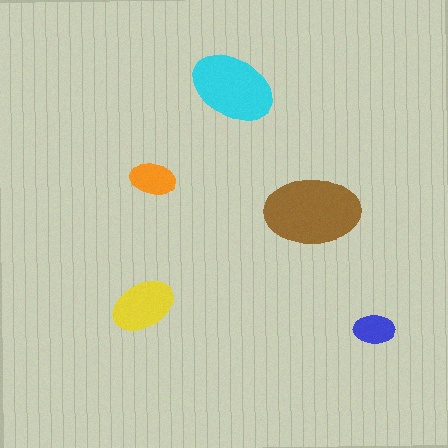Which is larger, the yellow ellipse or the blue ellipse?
The yellow one.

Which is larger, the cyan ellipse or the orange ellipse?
The cyan one.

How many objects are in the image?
There are 5 objects in the image.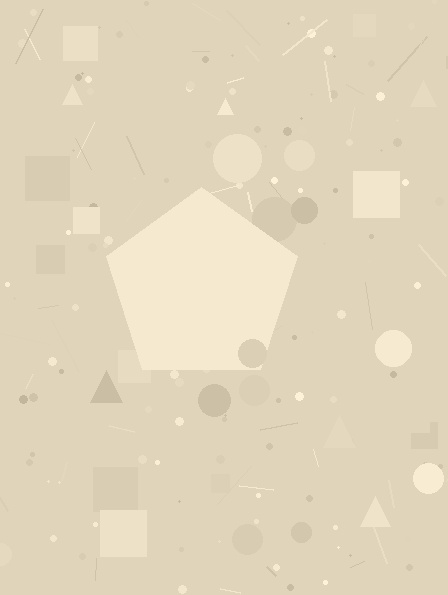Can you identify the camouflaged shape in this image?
The camouflaged shape is a pentagon.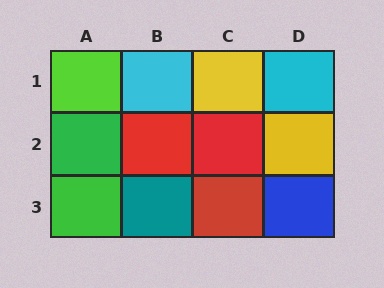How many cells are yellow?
2 cells are yellow.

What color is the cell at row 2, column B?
Red.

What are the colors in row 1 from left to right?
Lime, cyan, yellow, cyan.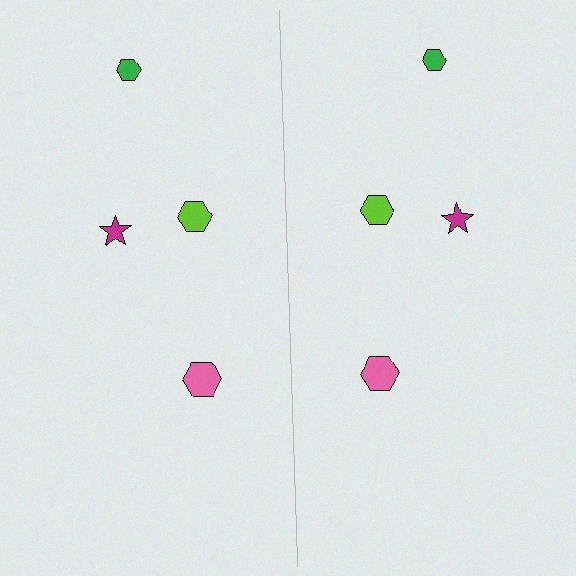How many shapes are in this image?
There are 8 shapes in this image.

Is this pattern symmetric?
Yes, this pattern has bilateral (reflection) symmetry.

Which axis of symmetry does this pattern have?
The pattern has a vertical axis of symmetry running through the center of the image.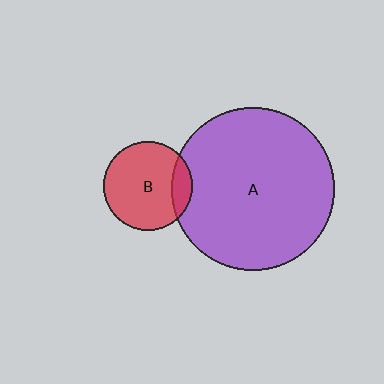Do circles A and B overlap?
Yes.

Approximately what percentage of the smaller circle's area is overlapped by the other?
Approximately 15%.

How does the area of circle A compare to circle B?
Approximately 3.4 times.